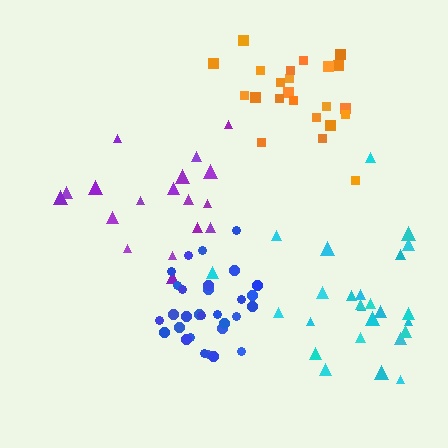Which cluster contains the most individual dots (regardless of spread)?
Blue (30).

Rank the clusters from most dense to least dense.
blue, orange, cyan, purple.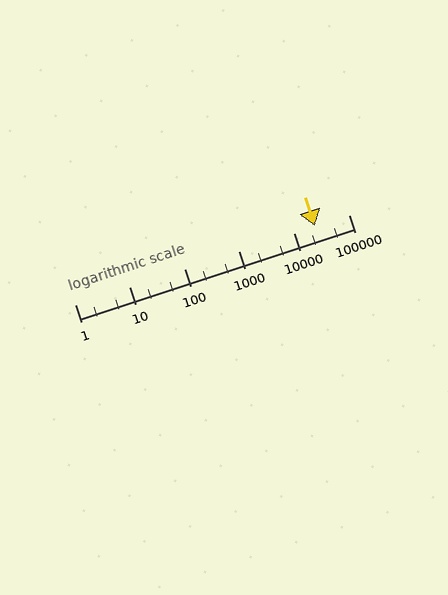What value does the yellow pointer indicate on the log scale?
The pointer indicates approximately 24000.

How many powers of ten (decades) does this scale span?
The scale spans 5 decades, from 1 to 100000.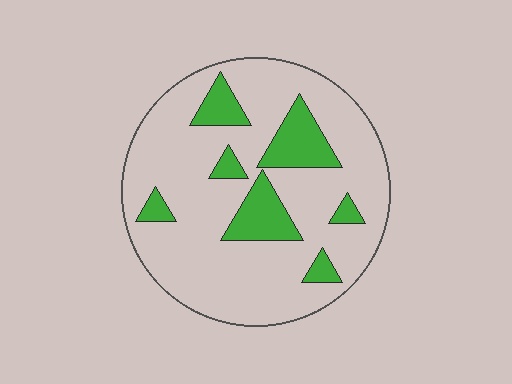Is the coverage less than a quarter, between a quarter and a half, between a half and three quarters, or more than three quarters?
Less than a quarter.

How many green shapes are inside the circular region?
7.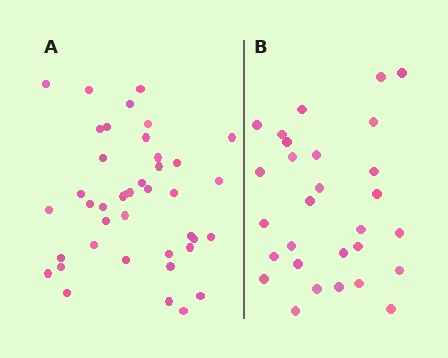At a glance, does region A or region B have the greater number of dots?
Region A (the left region) has more dots.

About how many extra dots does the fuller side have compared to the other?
Region A has roughly 12 or so more dots than region B.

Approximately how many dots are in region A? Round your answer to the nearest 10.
About 40 dots. (The exact count is 41, which rounds to 40.)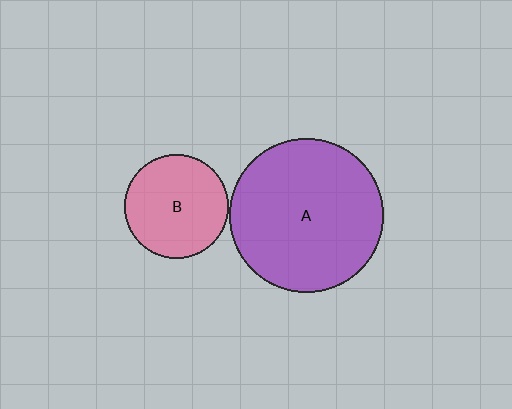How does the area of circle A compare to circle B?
Approximately 2.2 times.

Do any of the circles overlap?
No, none of the circles overlap.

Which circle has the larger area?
Circle A (purple).